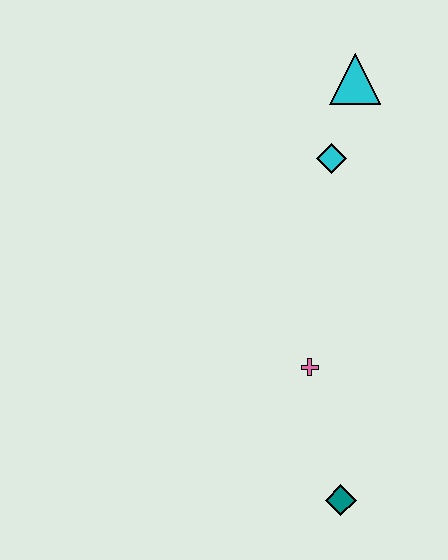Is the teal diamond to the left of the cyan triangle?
Yes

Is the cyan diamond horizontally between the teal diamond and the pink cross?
Yes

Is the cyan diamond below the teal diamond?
No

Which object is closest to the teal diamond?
The pink cross is closest to the teal diamond.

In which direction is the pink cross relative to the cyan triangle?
The pink cross is below the cyan triangle.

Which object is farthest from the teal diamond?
The cyan triangle is farthest from the teal diamond.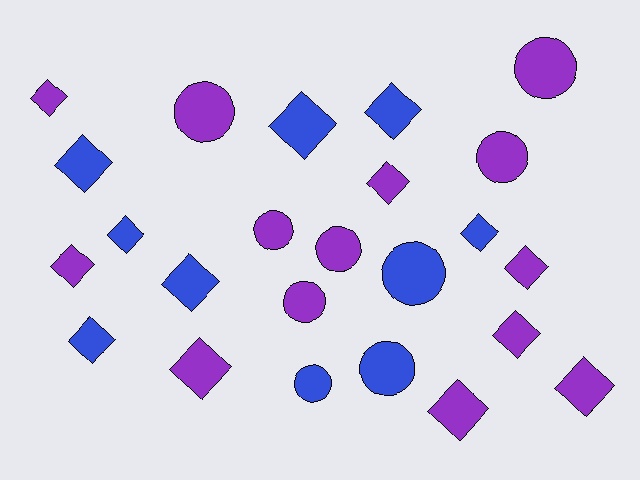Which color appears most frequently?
Purple, with 14 objects.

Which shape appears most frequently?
Diamond, with 15 objects.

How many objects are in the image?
There are 24 objects.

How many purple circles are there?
There are 6 purple circles.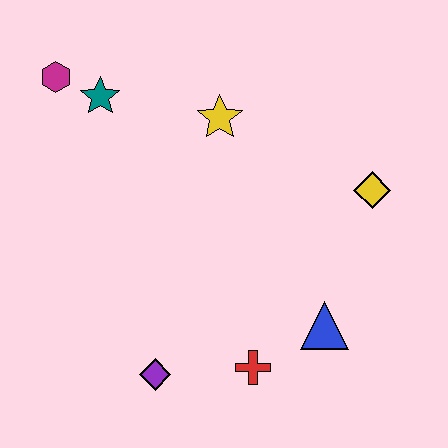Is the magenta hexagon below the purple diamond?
No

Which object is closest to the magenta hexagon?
The teal star is closest to the magenta hexagon.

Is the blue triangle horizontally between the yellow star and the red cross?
No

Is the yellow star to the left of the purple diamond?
No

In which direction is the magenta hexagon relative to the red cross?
The magenta hexagon is above the red cross.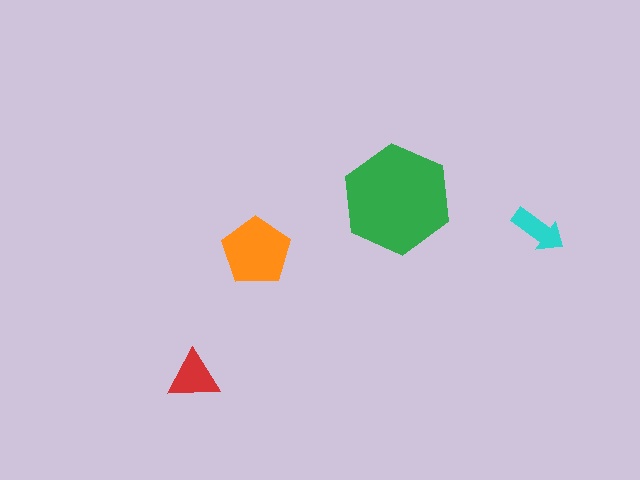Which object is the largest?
The green hexagon.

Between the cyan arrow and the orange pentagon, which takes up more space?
The orange pentagon.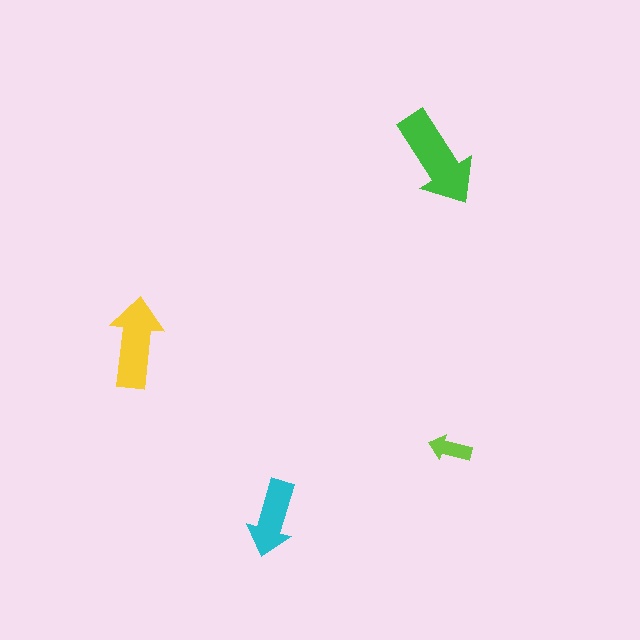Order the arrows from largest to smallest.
the green one, the yellow one, the cyan one, the lime one.